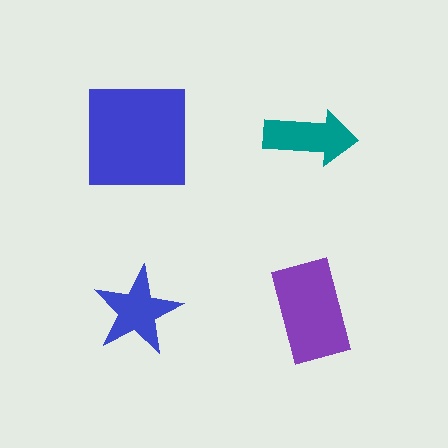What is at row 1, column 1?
A blue square.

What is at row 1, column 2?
A teal arrow.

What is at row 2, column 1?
A blue star.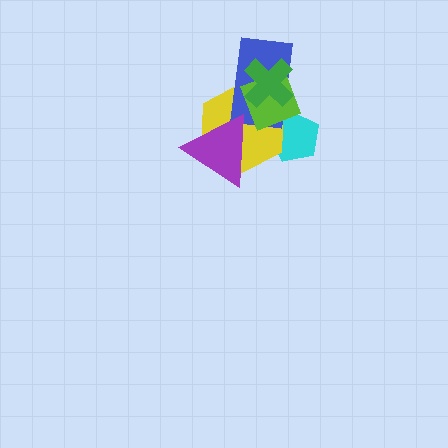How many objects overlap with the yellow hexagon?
5 objects overlap with the yellow hexagon.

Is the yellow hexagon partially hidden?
Yes, it is partially covered by another shape.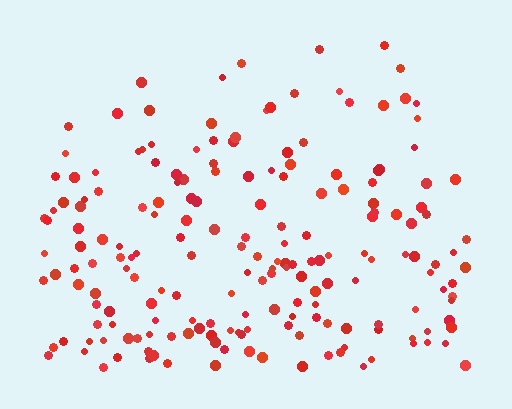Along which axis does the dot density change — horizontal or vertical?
Vertical.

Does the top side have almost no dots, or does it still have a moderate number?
Still a moderate number, just noticeably fewer than the bottom.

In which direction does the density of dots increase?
From top to bottom, with the bottom side densest.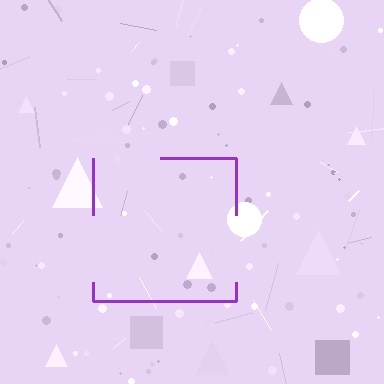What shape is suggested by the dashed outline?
The dashed outline suggests a square.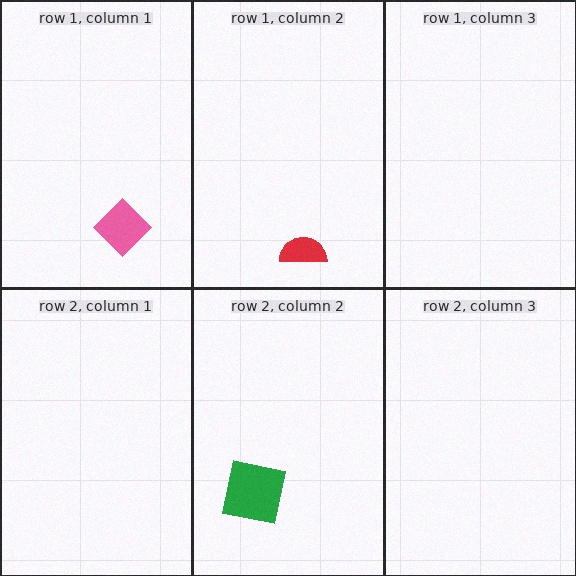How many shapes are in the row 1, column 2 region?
1.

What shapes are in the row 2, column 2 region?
The green square.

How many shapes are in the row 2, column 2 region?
1.